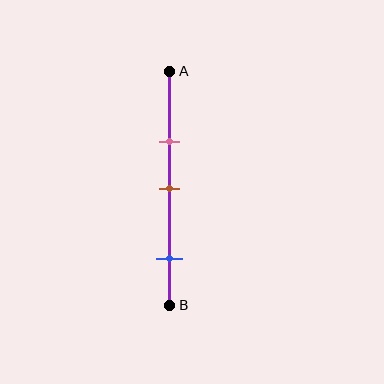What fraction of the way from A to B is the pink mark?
The pink mark is approximately 30% (0.3) of the way from A to B.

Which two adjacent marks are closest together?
The pink and brown marks are the closest adjacent pair.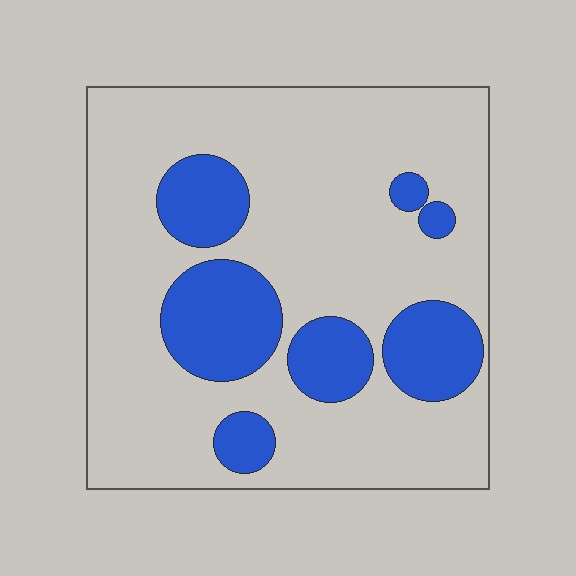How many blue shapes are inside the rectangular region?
7.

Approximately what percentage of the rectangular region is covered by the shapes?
Approximately 25%.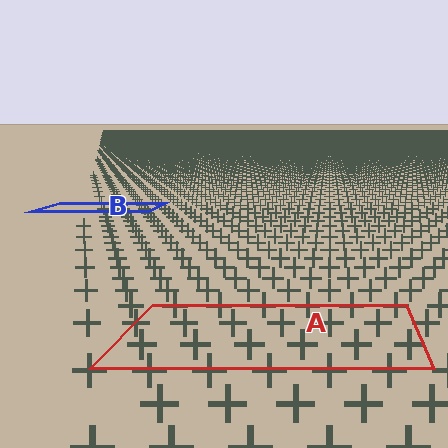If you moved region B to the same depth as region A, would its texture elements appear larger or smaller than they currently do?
They would appear larger. At a closer depth, the same texture elements are projected at a bigger on-screen size.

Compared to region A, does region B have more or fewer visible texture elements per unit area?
Region B has more texture elements per unit area — they are packed more densely because it is farther away.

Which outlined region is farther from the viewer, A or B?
Region B is farther from the viewer — the texture elements inside it appear smaller and more densely packed.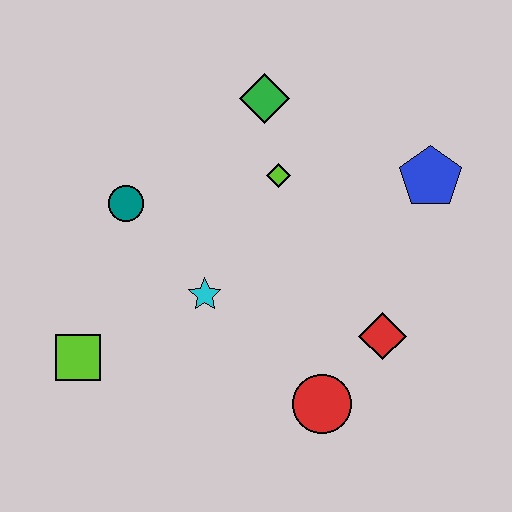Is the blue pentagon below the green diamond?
Yes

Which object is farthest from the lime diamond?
The lime square is farthest from the lime diamond.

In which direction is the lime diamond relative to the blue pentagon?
The lime diamond is to the left of the blue pentagon.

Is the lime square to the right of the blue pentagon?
No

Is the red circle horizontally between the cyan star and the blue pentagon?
Yes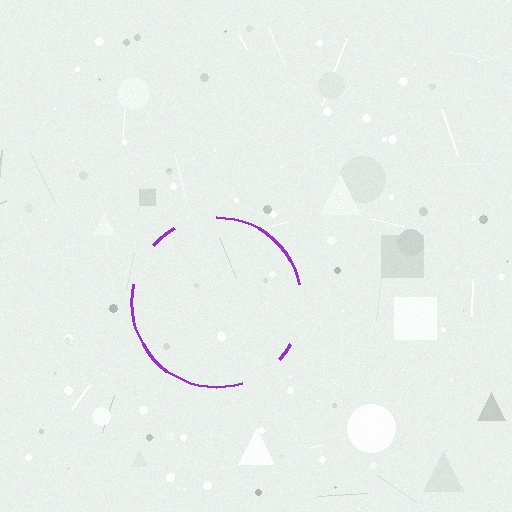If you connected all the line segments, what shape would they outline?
They would outline a circle.